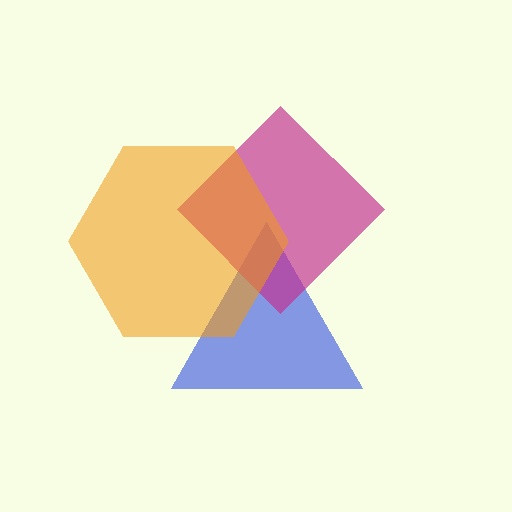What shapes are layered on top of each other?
The layered shapes are: a blue triangle, a magenta diamond, an orange hexagon.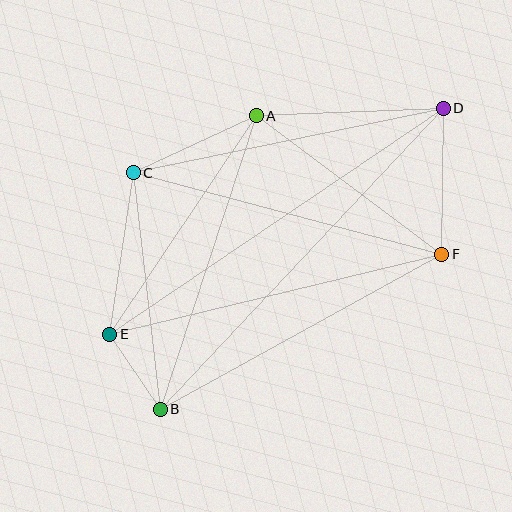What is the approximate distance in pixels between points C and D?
The distance between C and D is approximately 317 pixels.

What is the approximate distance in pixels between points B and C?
The distance between B and C is approximately 238 pixels.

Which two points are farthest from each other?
Points B and D are farthest from each other.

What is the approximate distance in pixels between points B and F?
The distance between B and F is approximately 321 pixels.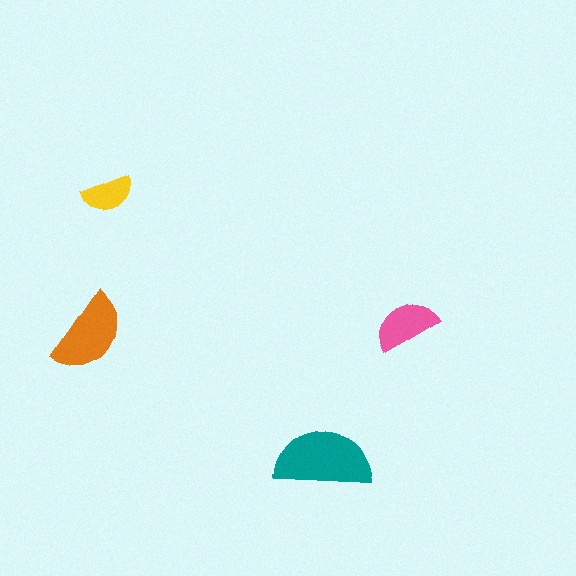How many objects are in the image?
There are 4 objects in the image.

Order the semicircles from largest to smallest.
the teal one, the orange one, the pink one, the yellow one.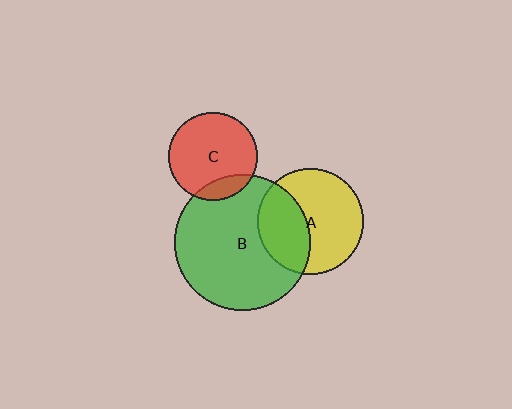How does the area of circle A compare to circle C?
Approximately 1.4 times.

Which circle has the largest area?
Circle B (green).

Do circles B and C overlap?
Yes.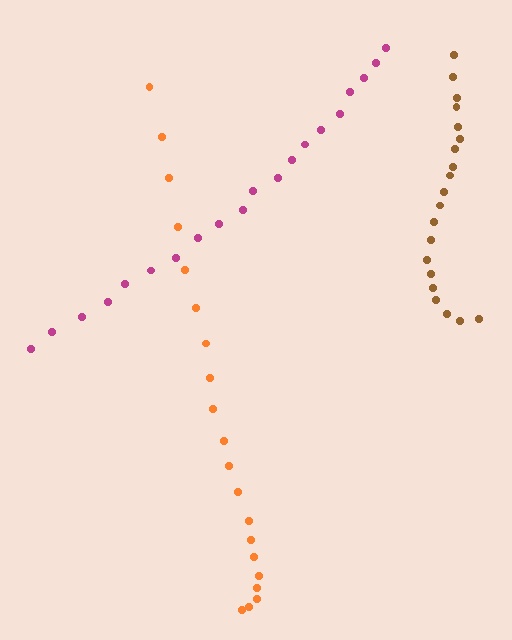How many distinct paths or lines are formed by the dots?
There are 3 distinct paths.